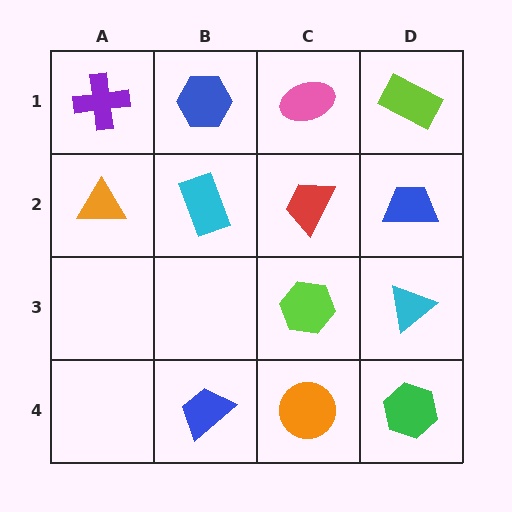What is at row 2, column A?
An orange triangle.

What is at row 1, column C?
A pink ellipse.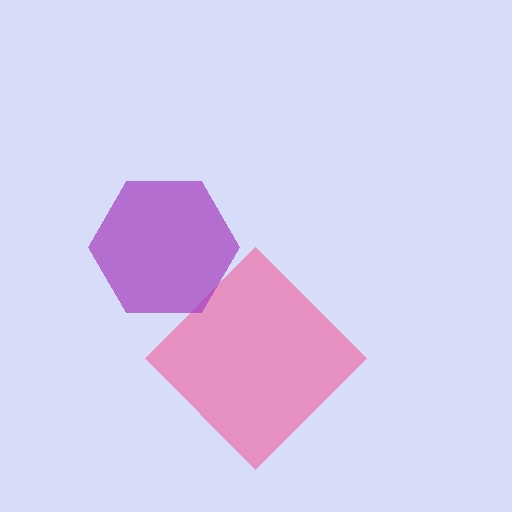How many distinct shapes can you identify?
There are 2 distinct shapes: a pink diamond, a purple hexagon.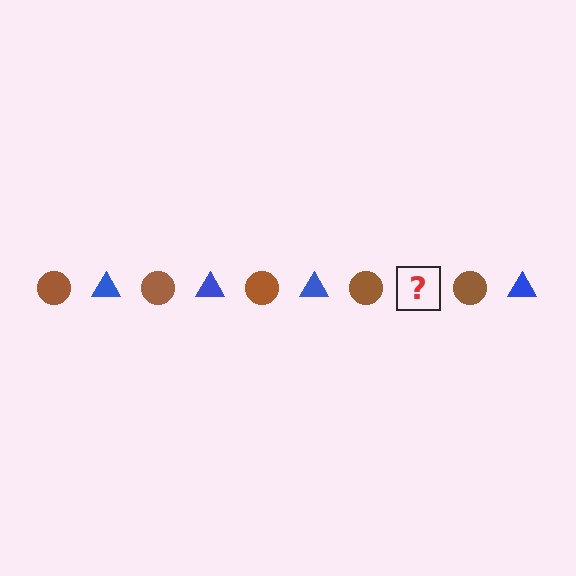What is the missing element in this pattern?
The missing element is a blue triangle.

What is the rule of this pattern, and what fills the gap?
The rule is that the pattern alternates between brown circle and blue triangle. The gap should be filled with a blue triangle.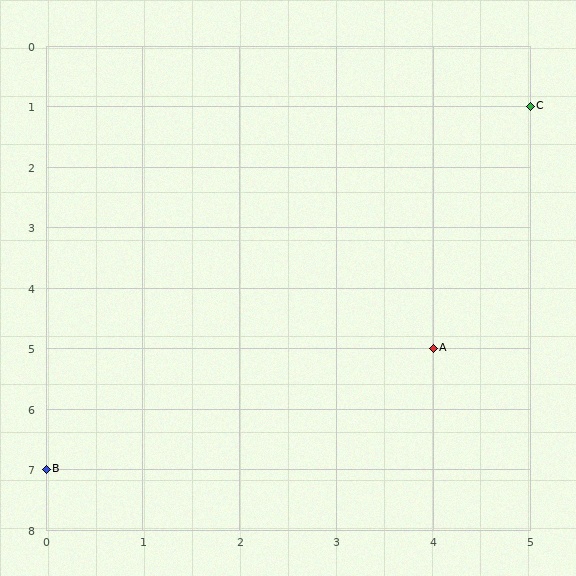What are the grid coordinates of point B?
Point B is at grid coordinates (0, 7).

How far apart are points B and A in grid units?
Points B and A are 4 columns and 2 rows apart (about 4.5 grid units diagonally).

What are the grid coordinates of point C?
Point C is at grid coordinates (5, 1).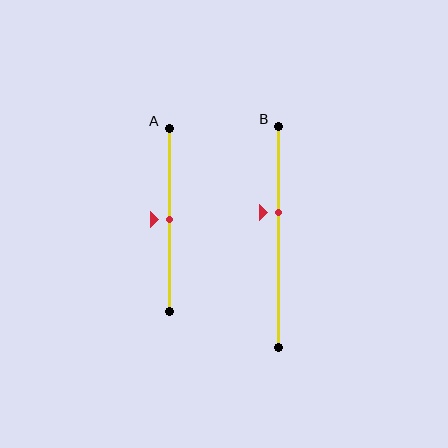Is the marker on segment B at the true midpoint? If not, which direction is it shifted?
No, the marker on segment B is shifted upward by about 11% of the segment length.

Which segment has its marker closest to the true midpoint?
Segment A has its marker closest to the true midpoint.